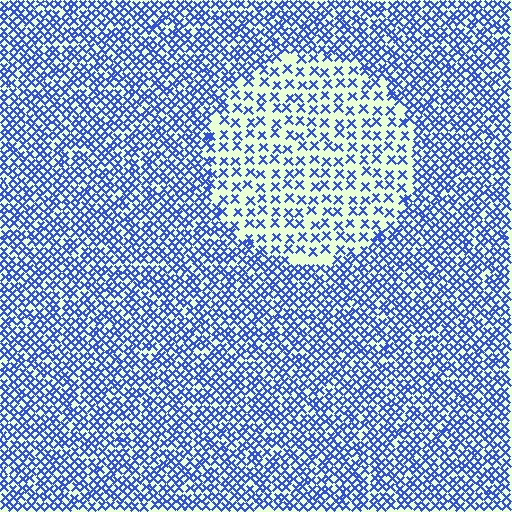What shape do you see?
I see a circle.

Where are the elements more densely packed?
The elements are more densely packed outside the circle boundary.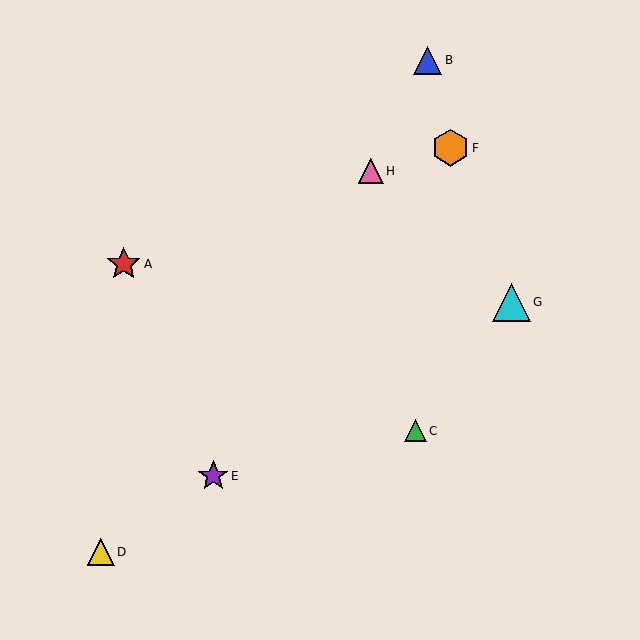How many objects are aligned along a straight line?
3 objects (B, E, H) are aligned along a straight line.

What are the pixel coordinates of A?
Object A is at (124, 264).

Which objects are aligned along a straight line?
Objects B, E, H are aligned along a straight line.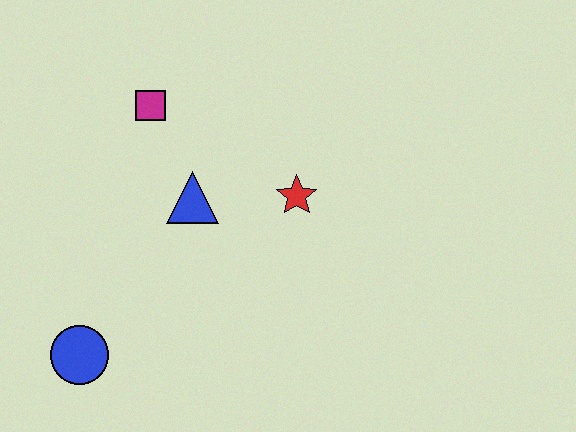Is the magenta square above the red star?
Yes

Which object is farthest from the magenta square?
The blue circle is farthest from the magenta square.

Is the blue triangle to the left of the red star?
Yes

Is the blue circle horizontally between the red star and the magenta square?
No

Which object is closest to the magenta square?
The blue triangle is closest to the magenta square.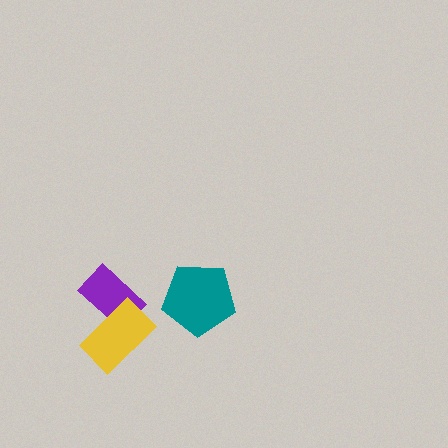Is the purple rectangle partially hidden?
Yes, it is partially covered by another shape.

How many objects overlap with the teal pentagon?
0 objects overlap with the teal pentagon.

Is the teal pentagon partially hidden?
No, no other shape covers it.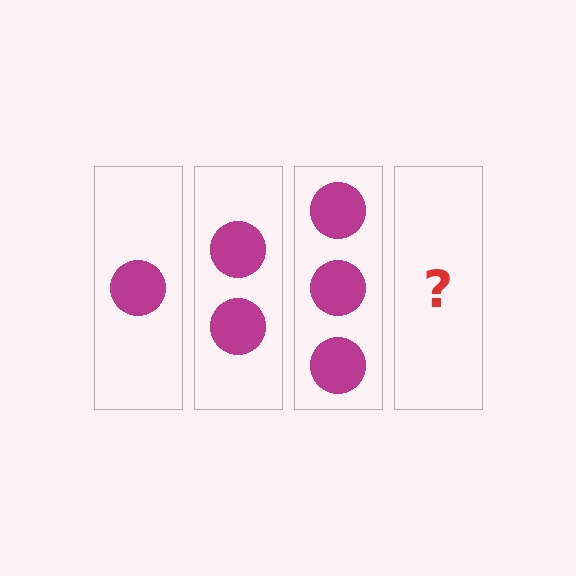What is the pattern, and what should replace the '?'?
The pattern is that each step adds one more circle. The '?' should be 4 circles.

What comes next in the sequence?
The next element should be 4 circles.